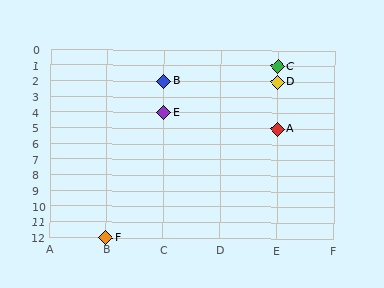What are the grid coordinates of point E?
Point E is at grid coordinates (C, 4).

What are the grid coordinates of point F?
Point F is at grid coordinates (B, 12).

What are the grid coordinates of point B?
Point B is at grid coordinates (C, 2).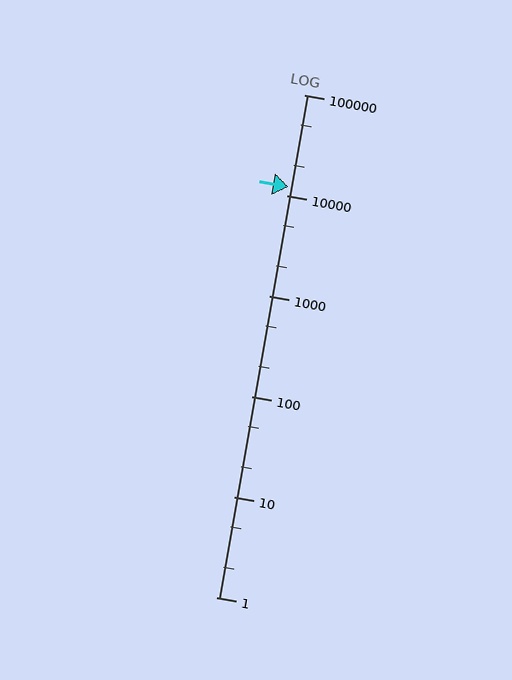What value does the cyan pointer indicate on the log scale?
The pointer indicates approximately 12000.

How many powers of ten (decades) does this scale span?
The scale spans 5 decades, from 1 to 100000.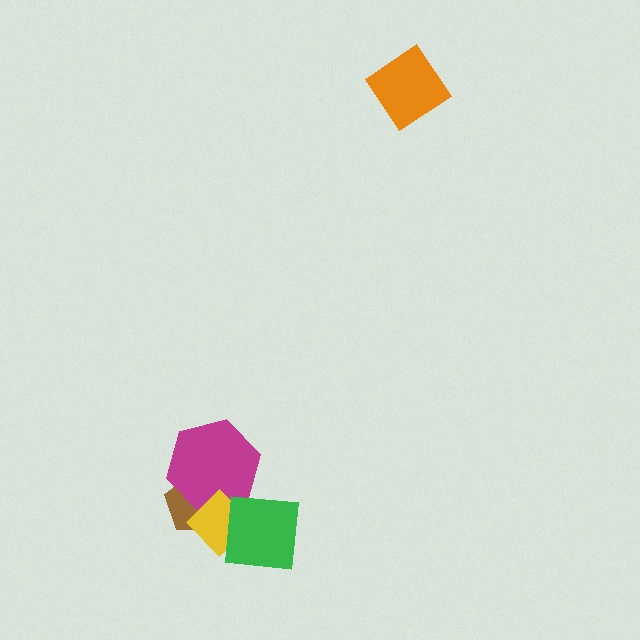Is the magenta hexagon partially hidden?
Yes, it is partially covered by another shape.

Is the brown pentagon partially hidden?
Yes, it is partially covered by another shape.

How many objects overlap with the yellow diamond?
3 objects overlap with the yellow diamond.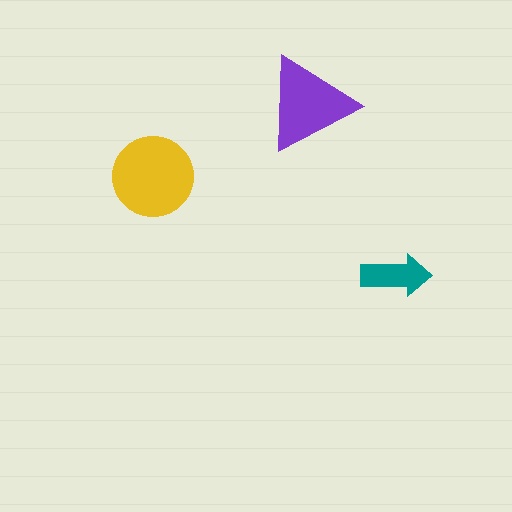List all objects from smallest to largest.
The teal arrow, the purple triangle, the yellow circle.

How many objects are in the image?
There are 3 objects in the image.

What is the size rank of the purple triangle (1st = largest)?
2nd.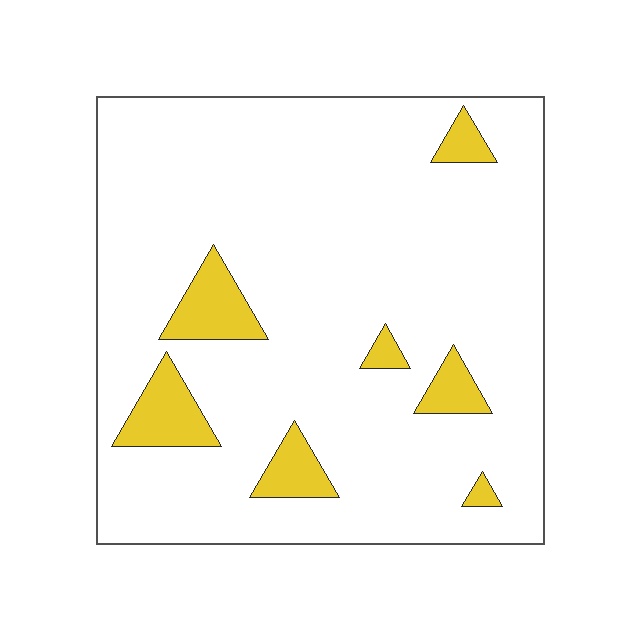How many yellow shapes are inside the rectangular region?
7.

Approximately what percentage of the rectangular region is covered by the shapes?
Approximately 10%.